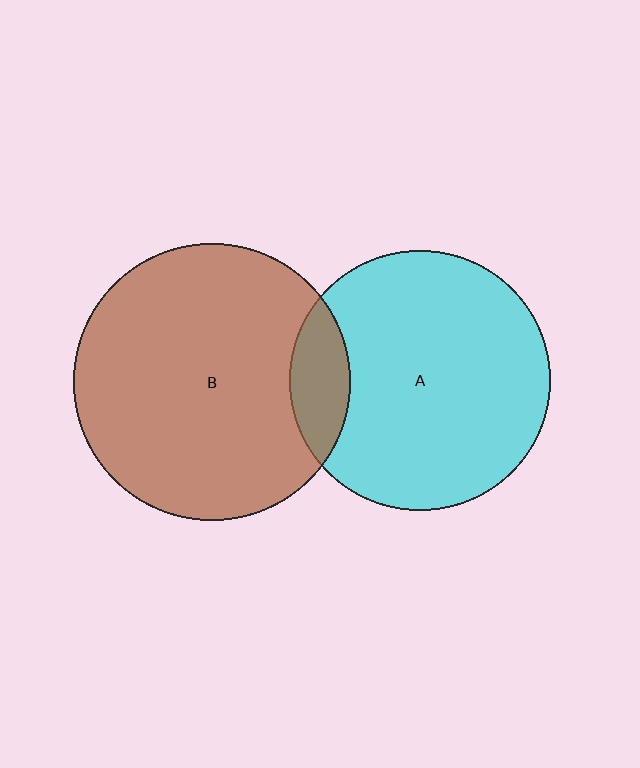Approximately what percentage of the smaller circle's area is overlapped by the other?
Approximately 15%.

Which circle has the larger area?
Circle B (brown).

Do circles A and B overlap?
Yes.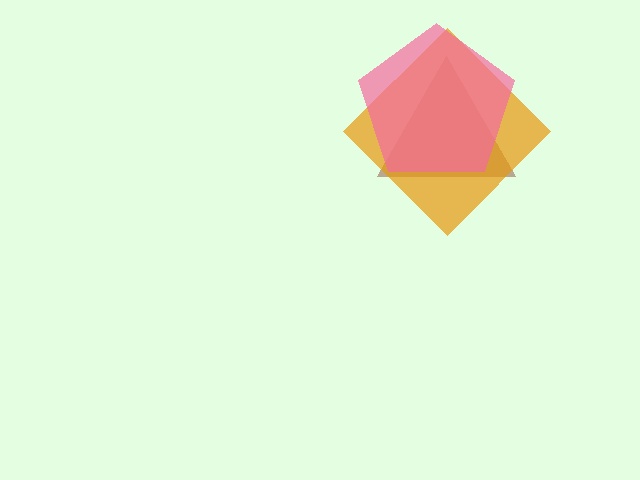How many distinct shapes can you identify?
There are 3 distinct shapes: a brown triangle, an orange diamond, a pink pentagon.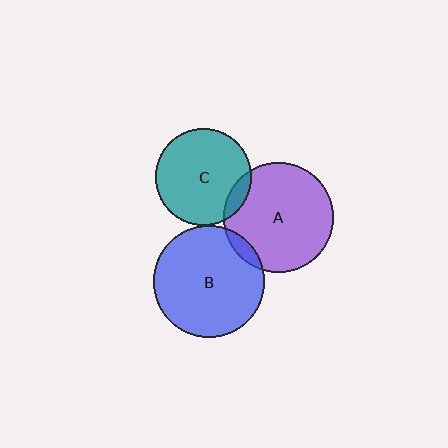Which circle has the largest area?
Circle B (blue).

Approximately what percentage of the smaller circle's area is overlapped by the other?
Approximately 5%.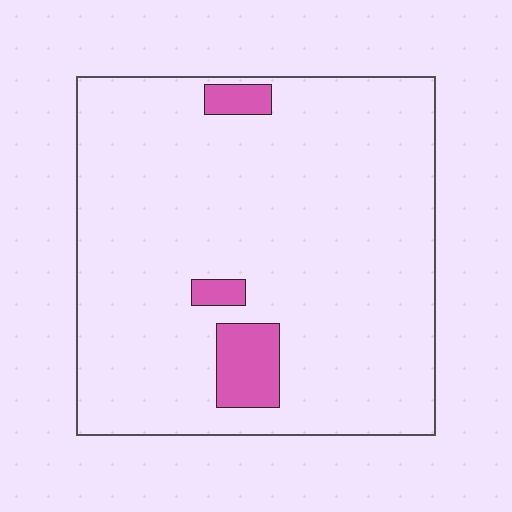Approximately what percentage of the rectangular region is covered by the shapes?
Approximately 5%.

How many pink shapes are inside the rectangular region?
3.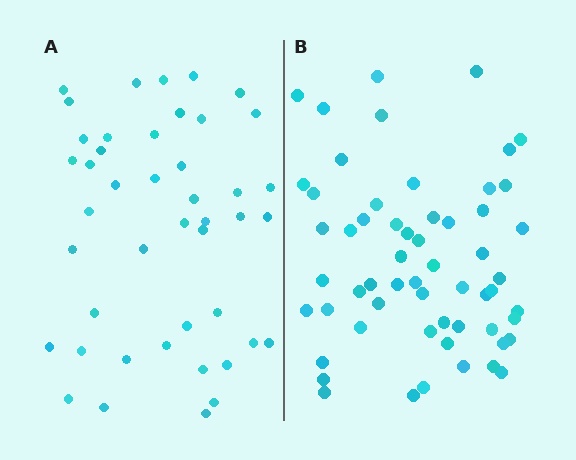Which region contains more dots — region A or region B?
Region B (the right region) has more dots.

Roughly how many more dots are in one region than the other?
Region B has approximately 15 more dots than region A.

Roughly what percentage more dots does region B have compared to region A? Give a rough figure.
About 30% more.